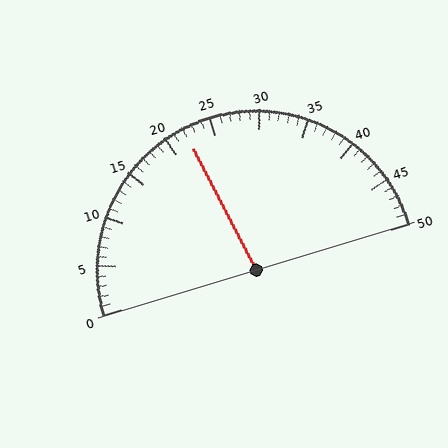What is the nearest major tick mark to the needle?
The nearest major tick mark is 20.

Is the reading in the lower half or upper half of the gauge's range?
The reading is in the lower half of the range (0 to 50).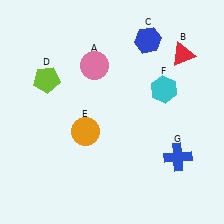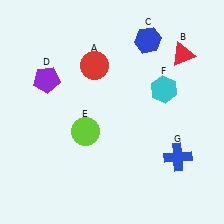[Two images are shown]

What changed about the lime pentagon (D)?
In Image 1, D is lime. In Image 2, it changed to purple.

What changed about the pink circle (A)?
In Image 1, A is pink. In Image 2, it changed to red.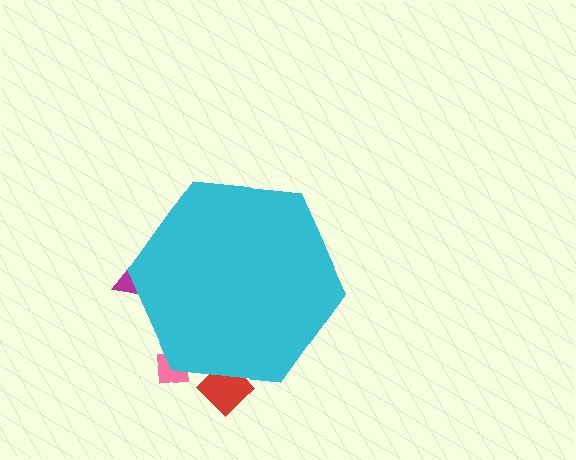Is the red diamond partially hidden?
Yes, the red diamond is partially hidden behind the cyan hexagon.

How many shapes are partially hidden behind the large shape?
3 shapes are partially hidden.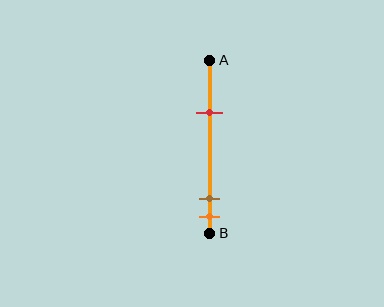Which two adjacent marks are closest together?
The brown and orange marks are the closest adjacent pair.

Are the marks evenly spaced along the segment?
No, the marks are not evenly spaced.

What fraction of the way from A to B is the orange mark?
The orange mark is approximately 90% (0.9) of the way from A to B.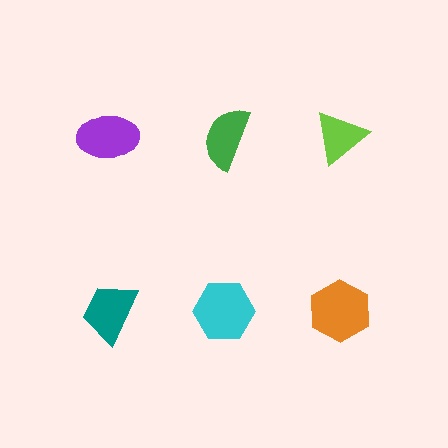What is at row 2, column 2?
A cyan hexagon.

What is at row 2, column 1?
A teal trapezoid.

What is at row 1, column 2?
A green semicircle.